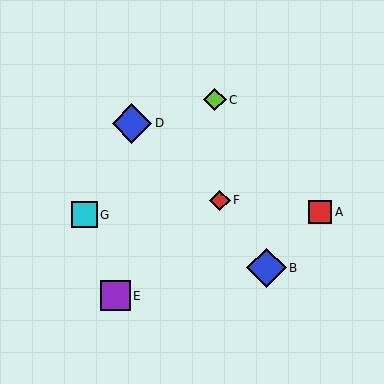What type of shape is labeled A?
Shape A is a red square.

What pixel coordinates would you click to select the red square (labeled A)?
Click at (320, 212) to select the red square A.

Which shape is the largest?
The blue diamond (labeled B) is the largest.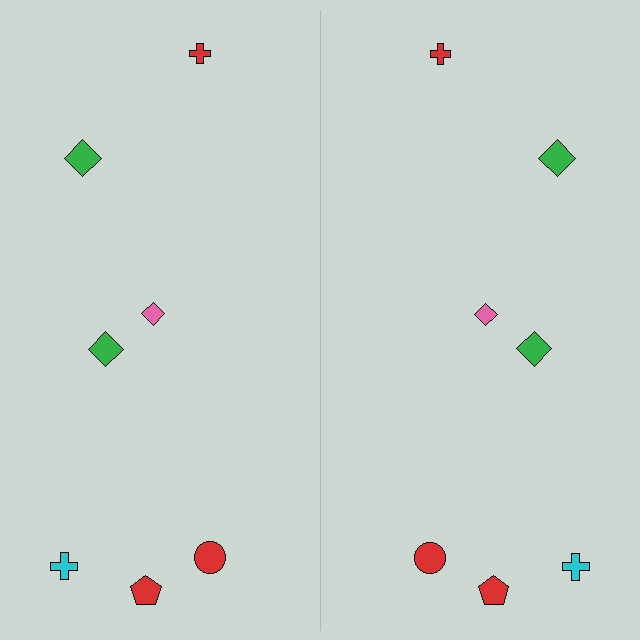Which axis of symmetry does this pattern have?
The pattern has a vertical axis of symmetry running through the center of the image.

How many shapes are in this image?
There are 14 shapes in this image.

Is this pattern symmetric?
Yes, this pattern has bilateral (reflection) symmetry.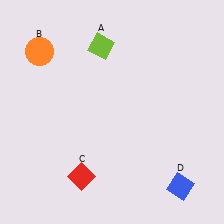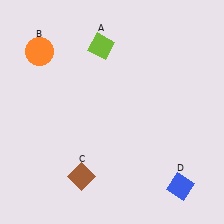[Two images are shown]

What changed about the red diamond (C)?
In Image 1, C is red. In Image 2, it changed to brown.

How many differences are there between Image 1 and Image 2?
There is 1 difference between the two images.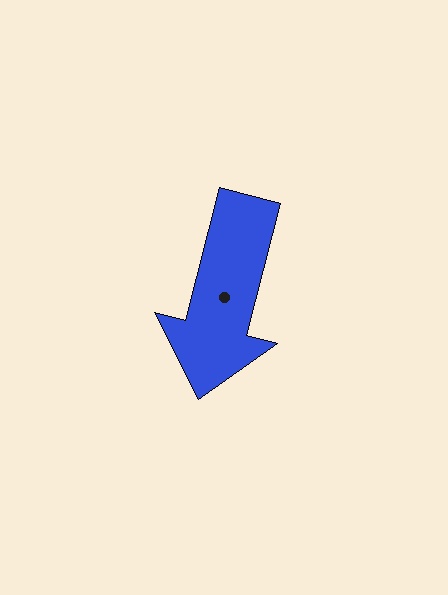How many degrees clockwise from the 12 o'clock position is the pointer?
Approximately 194 degrees.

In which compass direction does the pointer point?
South.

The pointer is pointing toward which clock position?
Roughly 6 o'clock.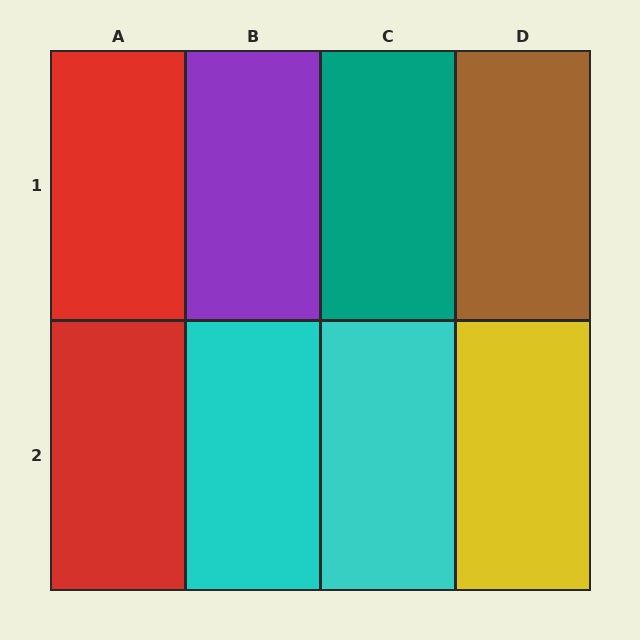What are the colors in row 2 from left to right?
Red, cyan, cyan, yellow.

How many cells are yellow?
1 cell is yellow.